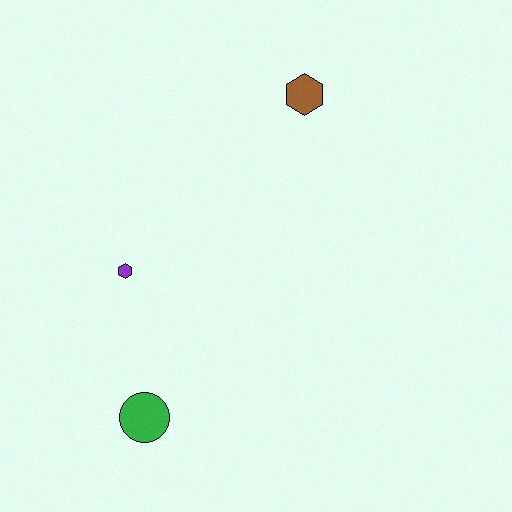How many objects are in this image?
There are 3 objects.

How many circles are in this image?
There is 1 circle.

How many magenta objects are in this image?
There are no magenta objects.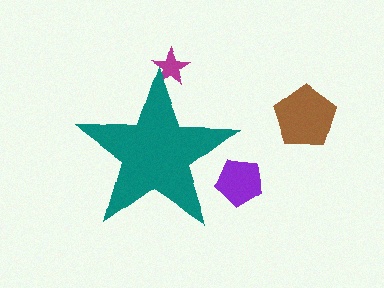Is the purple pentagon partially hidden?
Yes, the purple pentagon is partially hidden behind the teal star.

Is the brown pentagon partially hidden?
No, the brown pentagon is fully visible.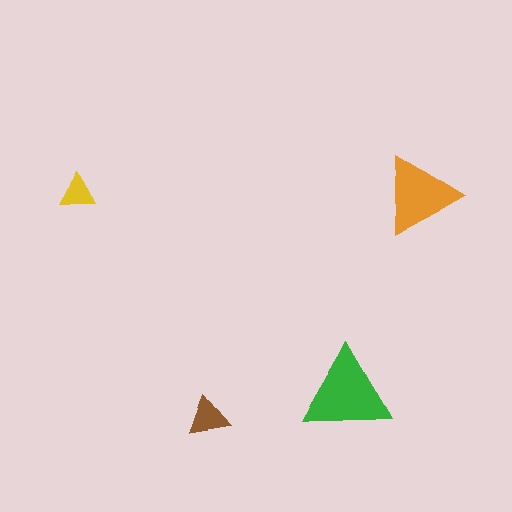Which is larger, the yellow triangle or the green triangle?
The green one.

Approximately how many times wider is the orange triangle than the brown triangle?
About 2 times wider.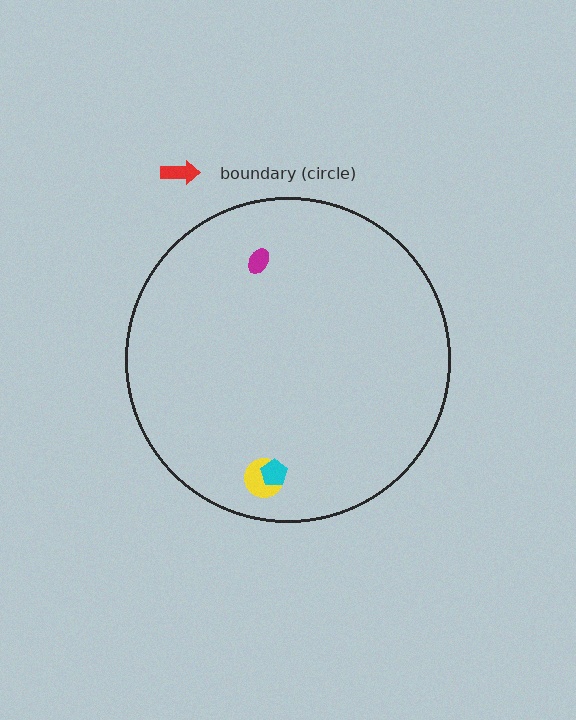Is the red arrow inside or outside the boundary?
Outside.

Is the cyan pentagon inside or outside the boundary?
Inside.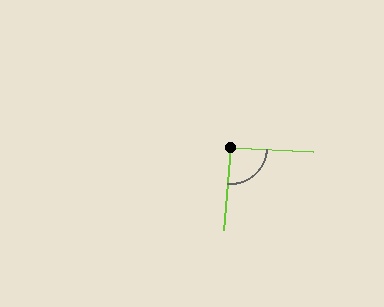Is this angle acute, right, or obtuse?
It is approximately a right angle.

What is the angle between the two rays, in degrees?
Approximately 92 degrees.